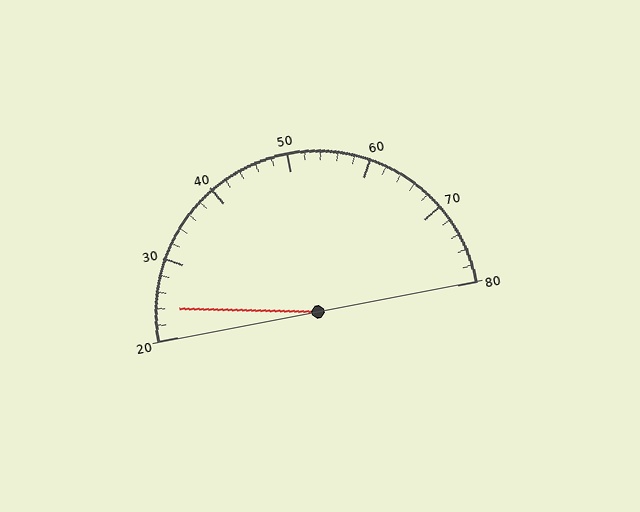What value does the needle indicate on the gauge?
The needle indicates approximately 24.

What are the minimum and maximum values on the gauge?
The gauge ranges from 20 to 80.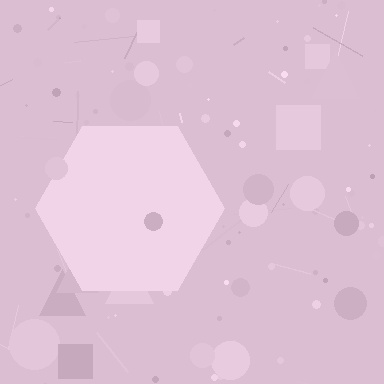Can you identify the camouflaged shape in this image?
The camouflaged shape is a hexagon.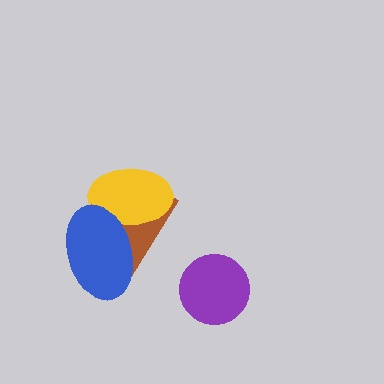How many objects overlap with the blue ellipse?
2 objects overlap with the blue ellipse.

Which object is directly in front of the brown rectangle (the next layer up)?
The yellow ellipse is directly in front of the brown rectangle.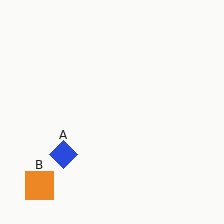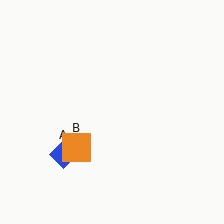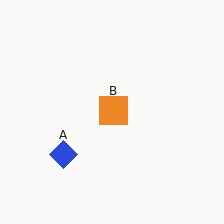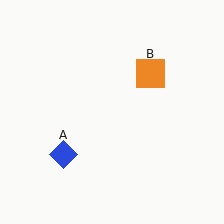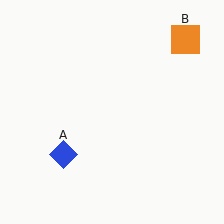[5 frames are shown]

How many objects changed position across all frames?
1 object changed position: orange square (object B).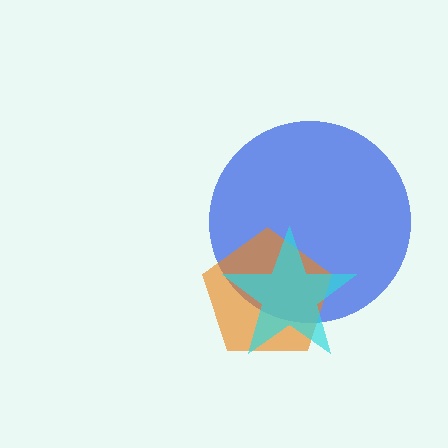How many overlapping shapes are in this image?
There are 3 overlapping shapes in the image.